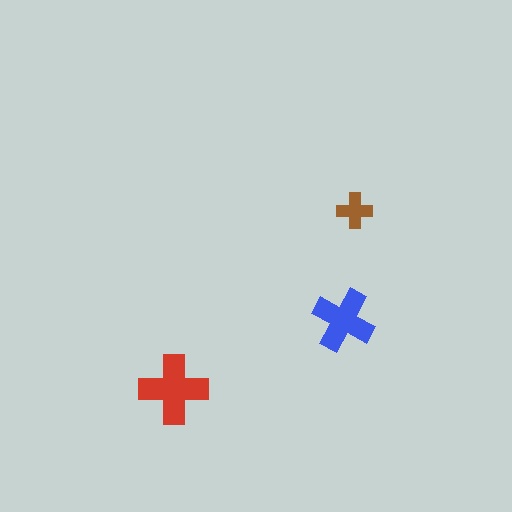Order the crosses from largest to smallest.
the red one, the blue one, the brown one.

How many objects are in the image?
There are 3 objects in the image.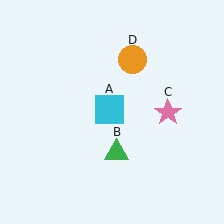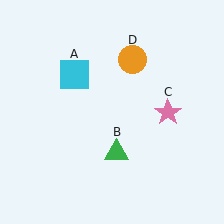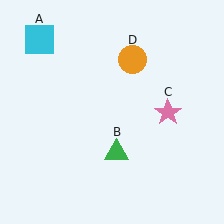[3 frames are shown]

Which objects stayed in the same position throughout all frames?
Green triangle (object B) and pink star (object C) and orange circle (object D) remained stationary.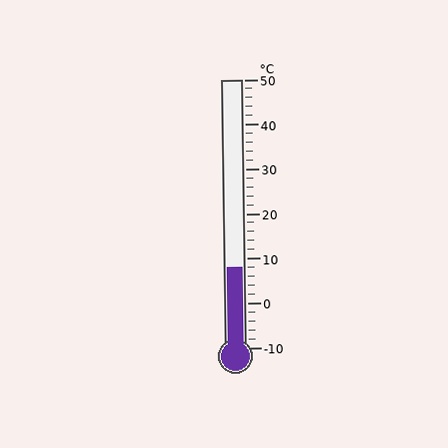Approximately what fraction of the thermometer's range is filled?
The thermometer is filled to approximately 30% of its range.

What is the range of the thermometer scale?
The thermometer scale ranges from -10°C to 50°C.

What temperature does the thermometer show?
The thermometer shows approximately 8°C.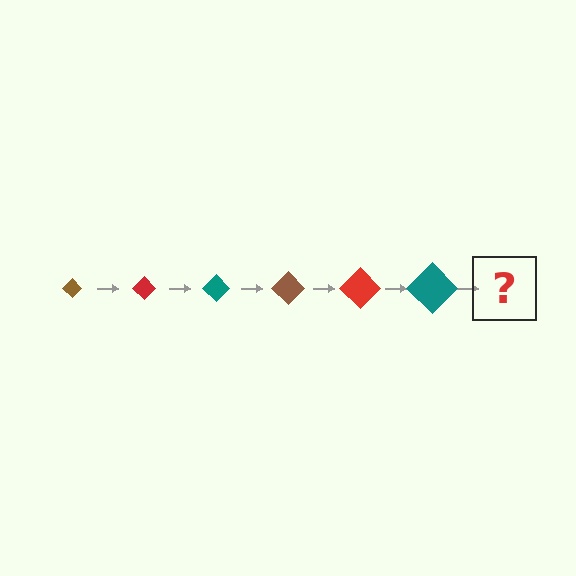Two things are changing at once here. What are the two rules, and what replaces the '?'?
The two rules are that the diamond grows larger each step and the color cycles through brown, red, and teal. The '?' should be a brown diamond, larger than the previous one.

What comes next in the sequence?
The next element should be a brown diamond, larger than the previous one.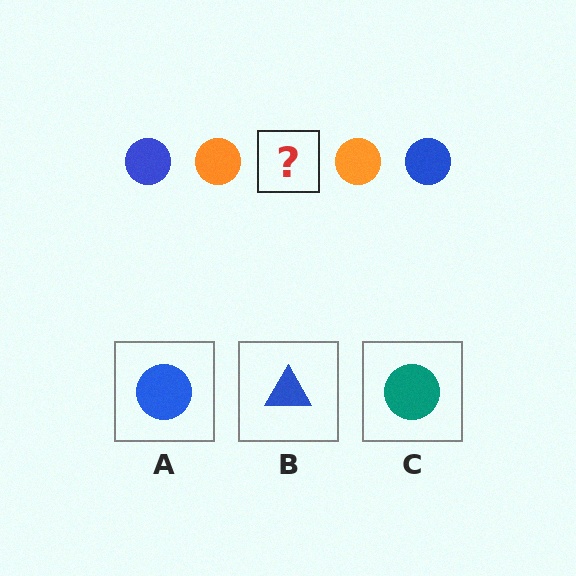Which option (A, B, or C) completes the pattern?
A.